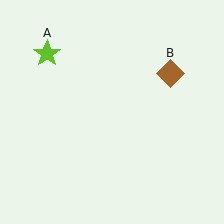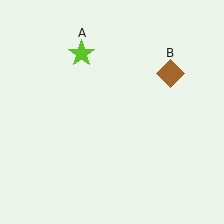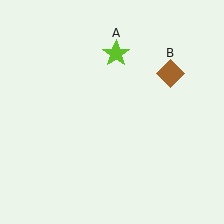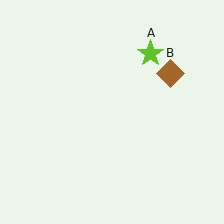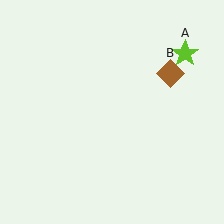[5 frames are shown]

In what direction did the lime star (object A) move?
The lime star (object A) moved right.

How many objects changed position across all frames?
1 object changed position: lime star (object A).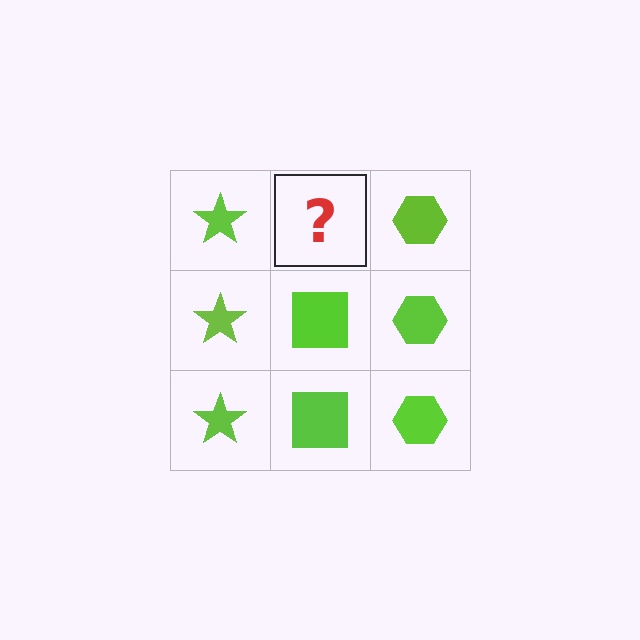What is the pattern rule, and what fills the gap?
The rule is that each column has a consistent shape. The gap should be filled with a lime square.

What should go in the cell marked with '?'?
The missing cell should contain a lime square.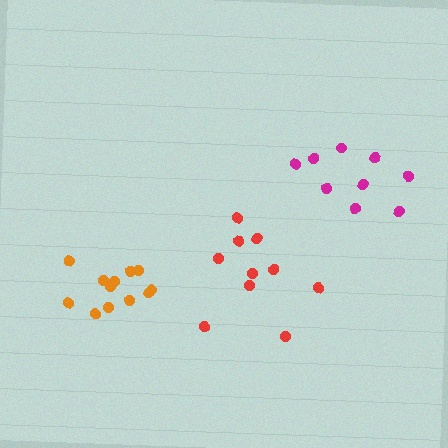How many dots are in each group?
Group 1: 10 dots, Group 2: 9 dots, Group 3: 12 dots (31 total).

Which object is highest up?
The magenta cluster is topmost.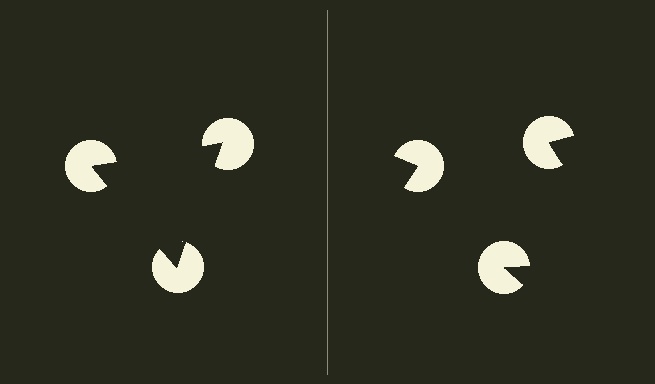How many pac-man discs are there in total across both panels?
6 — 3 on each side.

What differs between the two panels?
The pac-man discs are positioned identically on both sides; only the wedge orientations differ. On the left they align to a triangle; on the right they are misaligned.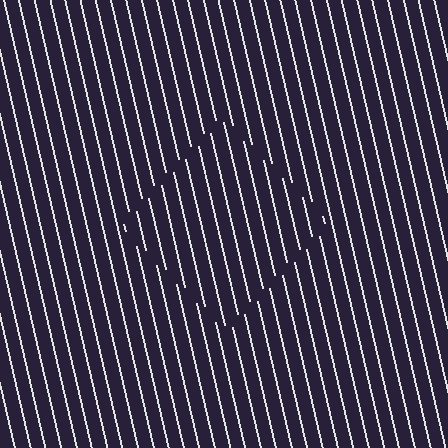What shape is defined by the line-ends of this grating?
An illusory square. The interior of the shape contains the same grating, shifted by half a period — the contour is defined by the phase discontinuity where line-ends from the inner and outer gratings abut.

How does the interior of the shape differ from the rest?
The interior of the shape contains the same grating, shifted by half a period — the contour is defined by the phase discontinuity where line-ends from the inner and outer gratings abut.